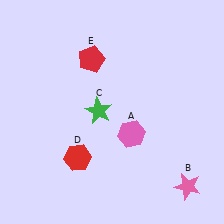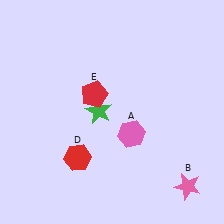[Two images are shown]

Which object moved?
The red pentagon (E) moved down.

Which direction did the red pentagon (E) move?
The red pentagon (E) moved down.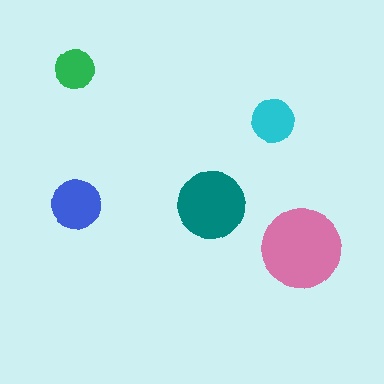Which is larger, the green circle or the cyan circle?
The cyan one.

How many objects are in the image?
There are 5 objects in the image.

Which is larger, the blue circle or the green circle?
The blue one.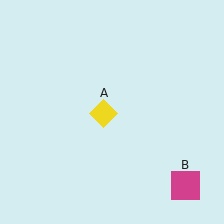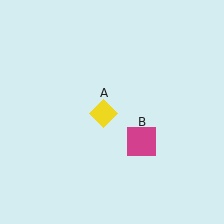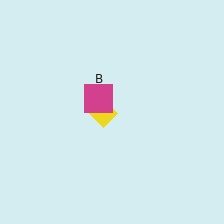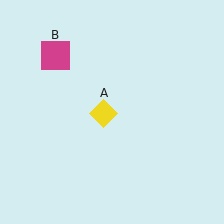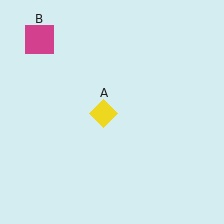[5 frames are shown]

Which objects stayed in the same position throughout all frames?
Yellow diamond (object A) remained stationary.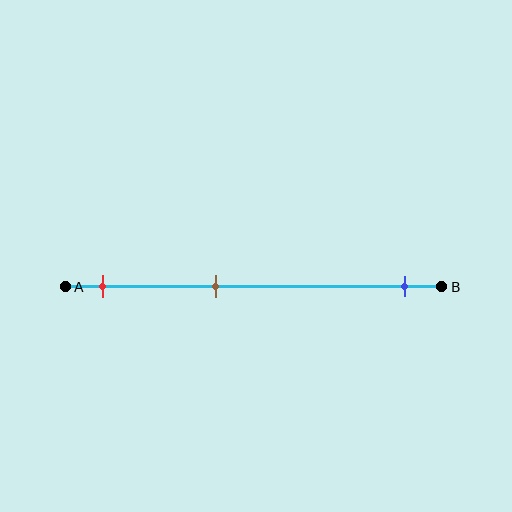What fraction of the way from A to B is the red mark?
The red mark is approximately 10% (0.1) of the way from A to B.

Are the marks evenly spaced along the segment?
No, the marks are not evenly spaced.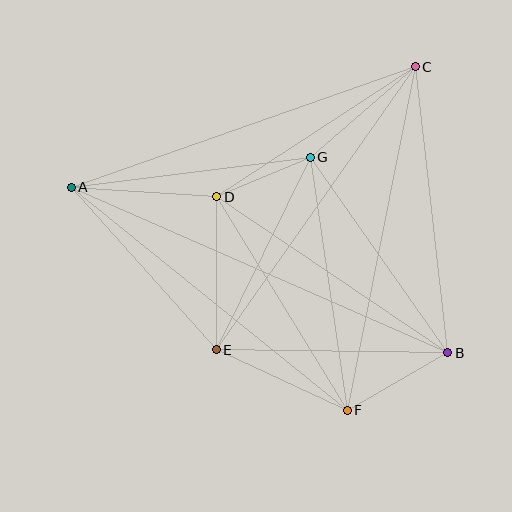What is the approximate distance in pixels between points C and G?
The distance between C and G is approximately 139 pixels.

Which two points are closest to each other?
Points D and G are closest to each other.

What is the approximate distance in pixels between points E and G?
The distance between E and G is approximately 214 pixels.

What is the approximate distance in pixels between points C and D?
The distance between C and D is approximately 237 pixels.